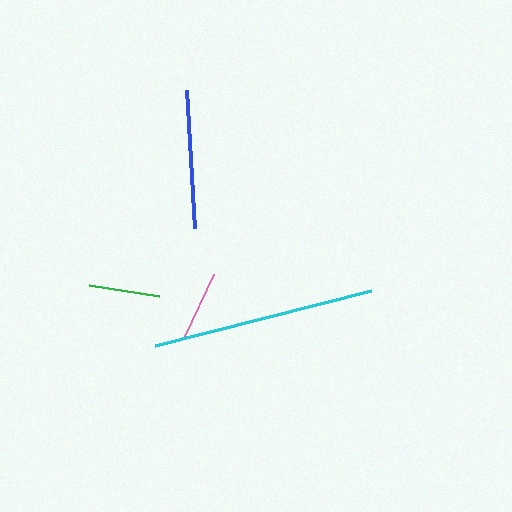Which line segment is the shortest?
The pink line is the shortest at approximately 69 pixels.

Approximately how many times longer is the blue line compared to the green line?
The blue line is approximately 1.9 times the length of the green line.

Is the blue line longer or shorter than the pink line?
The blue line is longer than the pink line.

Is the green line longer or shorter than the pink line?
The green line is longer than the pink line.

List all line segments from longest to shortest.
From longest to shortest: cyan, blue, green, pink.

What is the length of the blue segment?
The blue segment is approximately 137 pixels long.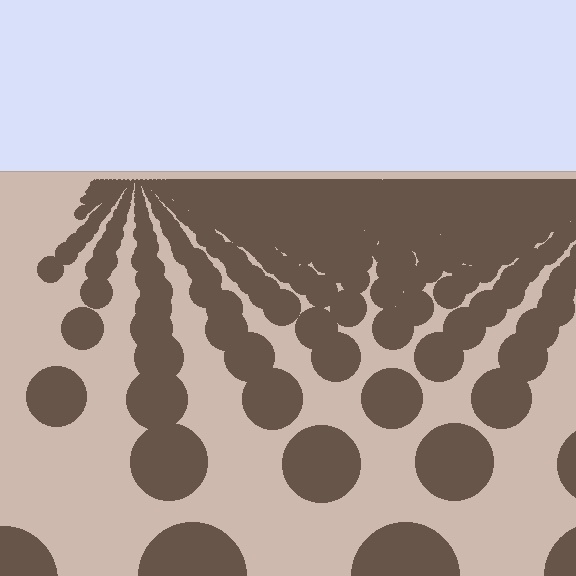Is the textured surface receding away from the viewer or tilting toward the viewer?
The surface is receding away from the viewer. Texture elements get smaller and denser toward the top.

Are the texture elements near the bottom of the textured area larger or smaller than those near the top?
Larger. Near the bottom, elements are closer to the viewer and appear at a bigger on-screen size.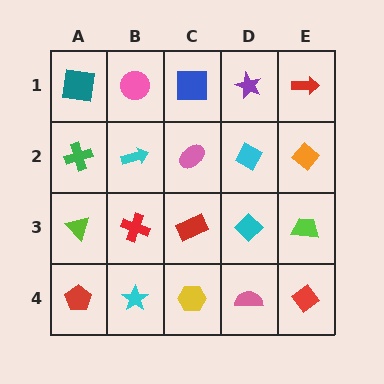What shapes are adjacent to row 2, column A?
A teal square (row 1, column A), a lime triangle (row 3, column A), a cyan arrow (row 2, column B).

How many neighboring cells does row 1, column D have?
3.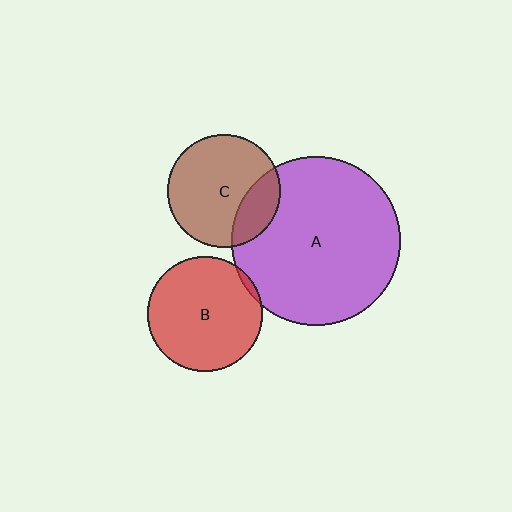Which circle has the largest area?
Circle A (purple).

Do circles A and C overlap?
Yes.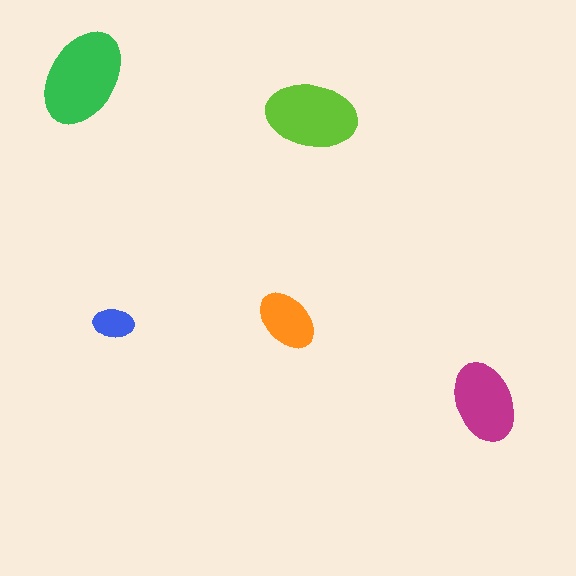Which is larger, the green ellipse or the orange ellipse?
The green one.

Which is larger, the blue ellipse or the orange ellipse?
The orange one.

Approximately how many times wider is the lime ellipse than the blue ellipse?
About 2 times wider.